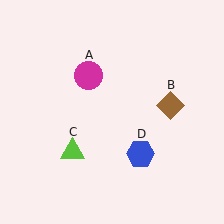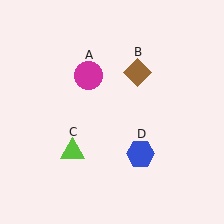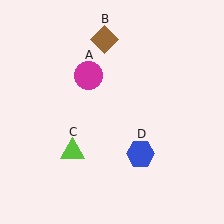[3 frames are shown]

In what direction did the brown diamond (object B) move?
The brown diamond (object B) moved up and to the left.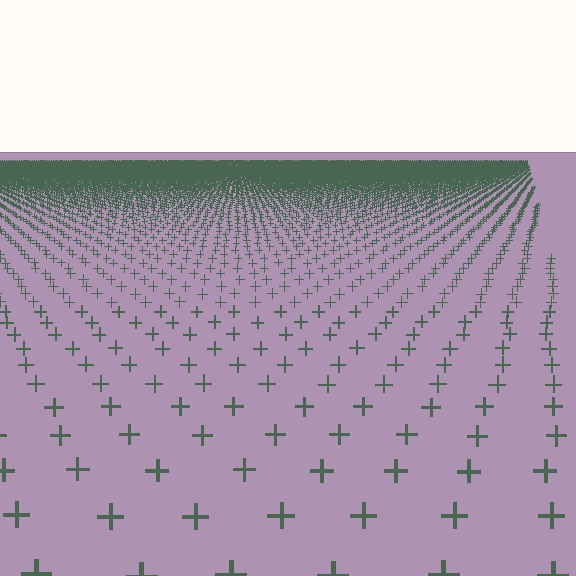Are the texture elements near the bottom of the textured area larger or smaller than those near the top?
Larger. Near the bottom, elements are closer to the viewer and appear at a bigger on-screen size.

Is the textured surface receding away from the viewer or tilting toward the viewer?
The surface is receding away from the viewer. Texture elements get smaller and denser toward the top.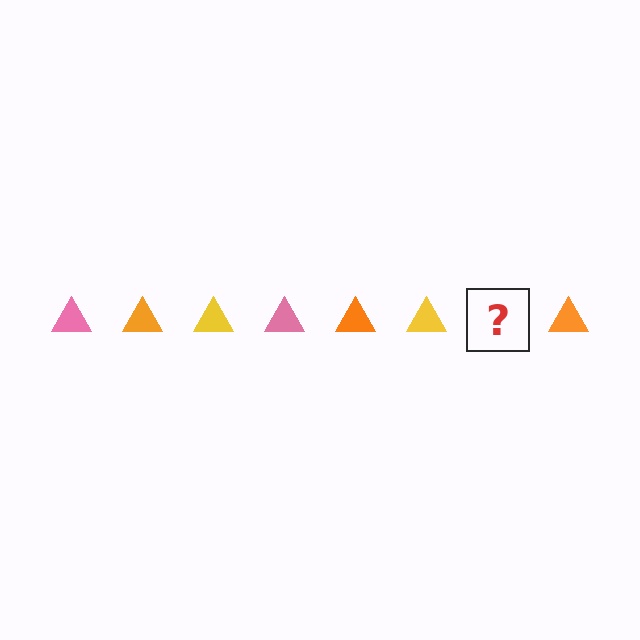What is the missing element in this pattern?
The missing element is a pink triangle.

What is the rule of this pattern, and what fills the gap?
The rule is that the pattern cycles through pink, orange, yellow triangles. The gap should be filled with a pink triangle.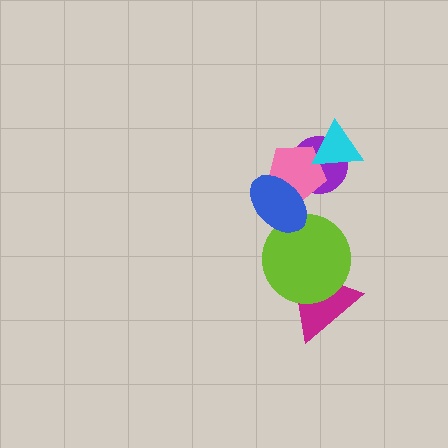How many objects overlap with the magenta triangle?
1 object overlaps with the magenta triangle.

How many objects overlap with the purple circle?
2 objects overlap with the purple circle.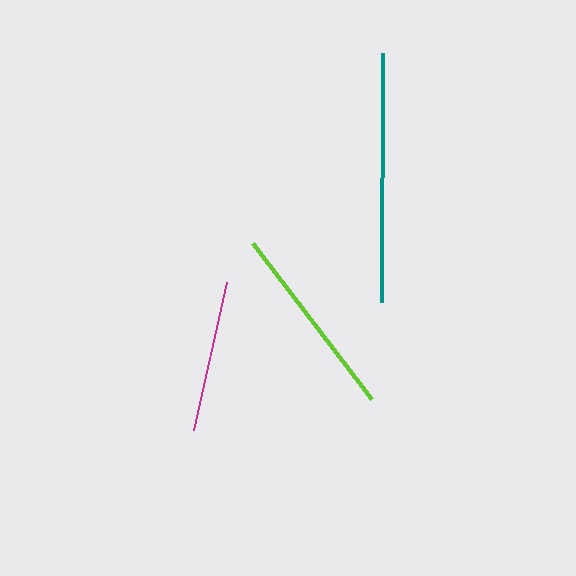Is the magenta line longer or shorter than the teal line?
The teal line is longer than the magenta line.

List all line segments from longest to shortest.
From longest to shortest: teal, lime, magenta.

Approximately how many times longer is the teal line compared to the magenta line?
The teal line is approximately 1.6 times the length of the magenta line.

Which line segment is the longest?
The teal line is the longest at approximately 249 pixels.